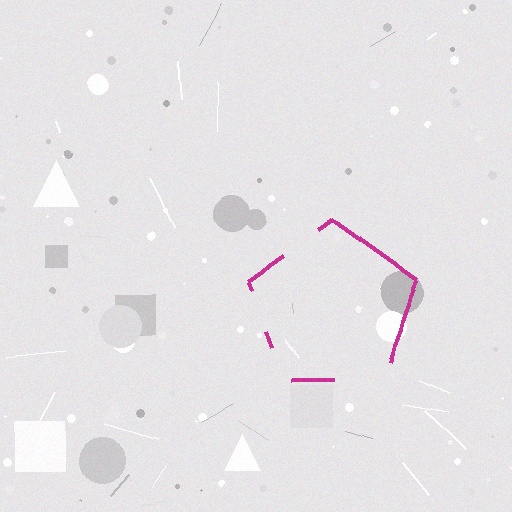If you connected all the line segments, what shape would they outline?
They would outline a pentagon.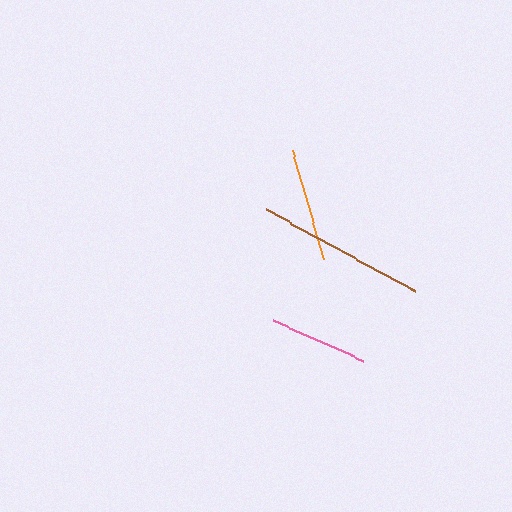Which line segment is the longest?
The brown line is the longest at approximately 171 pixels.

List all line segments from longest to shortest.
From longest to shortest: brown, orange, pink.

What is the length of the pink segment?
The pink segment is approximately 99 pixels long.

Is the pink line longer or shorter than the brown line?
The brown line is longer than the pink line.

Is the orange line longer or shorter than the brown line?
The brown line is longer than the orange line.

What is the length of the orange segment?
The orange segment is approximately 115 pixels long.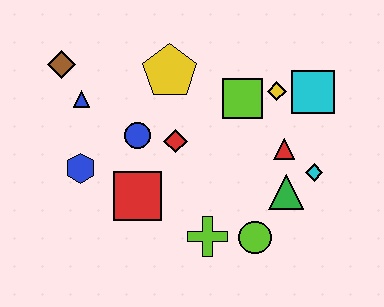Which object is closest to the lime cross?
The lime circle is closest to the lime cross.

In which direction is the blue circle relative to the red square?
The blue circle is above the red square.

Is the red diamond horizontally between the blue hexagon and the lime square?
Yes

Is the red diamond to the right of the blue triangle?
Yes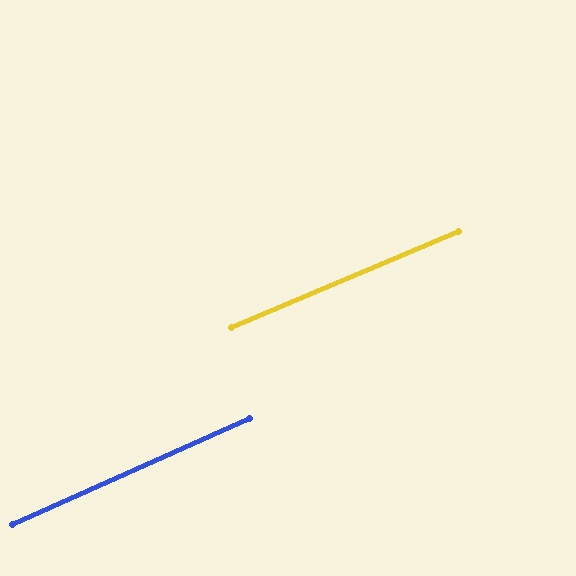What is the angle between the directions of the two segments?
Approximately 1 degree.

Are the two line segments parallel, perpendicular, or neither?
Parallel — their directions differ by only 1.1°.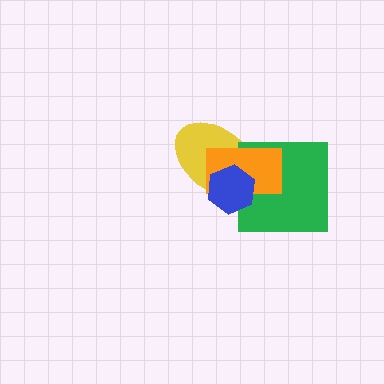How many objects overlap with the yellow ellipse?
3 objects overlap with the yellow ellipse.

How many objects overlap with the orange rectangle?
3 objects overlap with the orange rectangle.